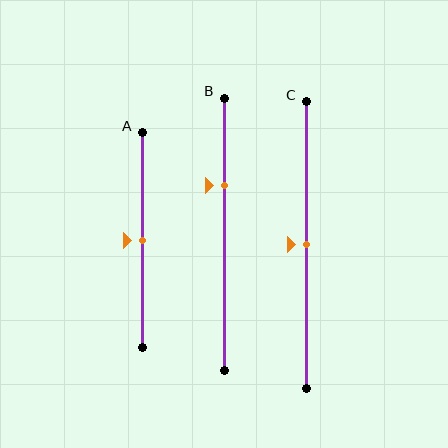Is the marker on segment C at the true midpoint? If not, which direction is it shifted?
Yes, the marker on segment C is at the true midpoint.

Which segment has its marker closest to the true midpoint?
Segment A has its marker closest to the true midpoint.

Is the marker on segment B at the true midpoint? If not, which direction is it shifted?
No, the marker on segment B is shifted upward by about 18% of the segment length.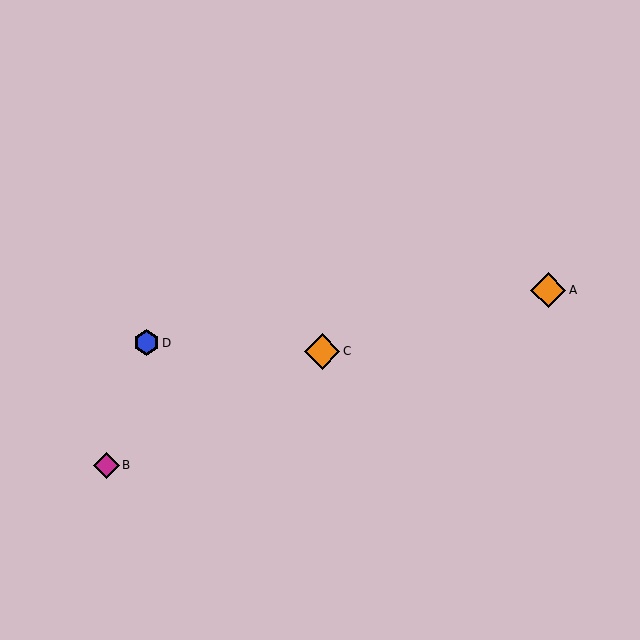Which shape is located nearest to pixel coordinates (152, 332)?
The blue hexagon (labeled D) at (146, 343) is nearest to that location.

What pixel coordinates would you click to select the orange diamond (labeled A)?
Click at (548, 290) to select the orange diamond A.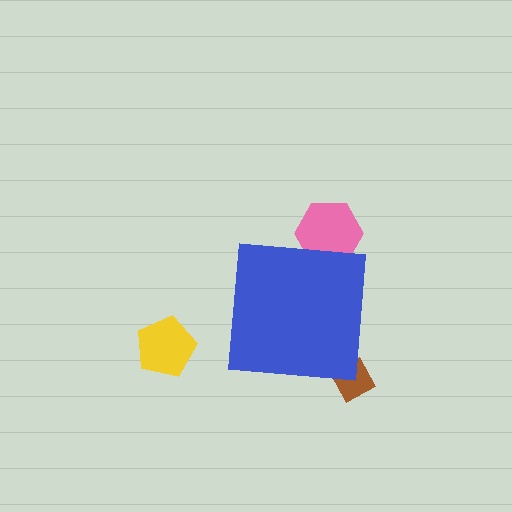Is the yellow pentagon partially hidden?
No, the yellow pentagon is fully visible.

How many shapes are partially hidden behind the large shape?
2 shapes are partially hidden.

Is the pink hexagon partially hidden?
Yes, the pink hexagon is partially hidden behind the blue square.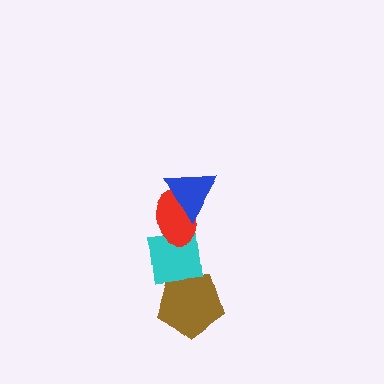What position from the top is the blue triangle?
The blue triangle is 1st from the top.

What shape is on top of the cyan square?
The red ellipse is on top of the cyan square.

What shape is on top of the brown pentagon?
The cyan square is on top of the brown pentagon.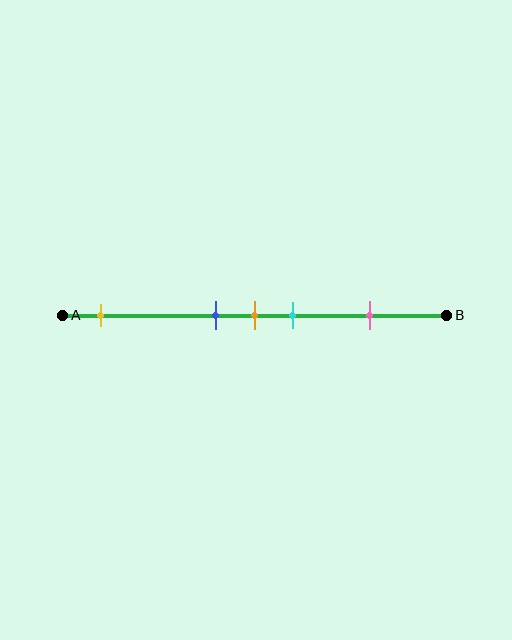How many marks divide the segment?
There are 5 marks dividing the segment.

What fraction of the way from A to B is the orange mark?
The orange mark is approximately 50% (0.5) of the way from A to B.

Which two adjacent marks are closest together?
The blue and orange marks are the closest adjacent pair.